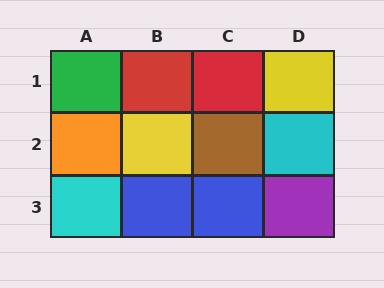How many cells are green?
1 cell is green.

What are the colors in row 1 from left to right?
Green, red, red, yellow.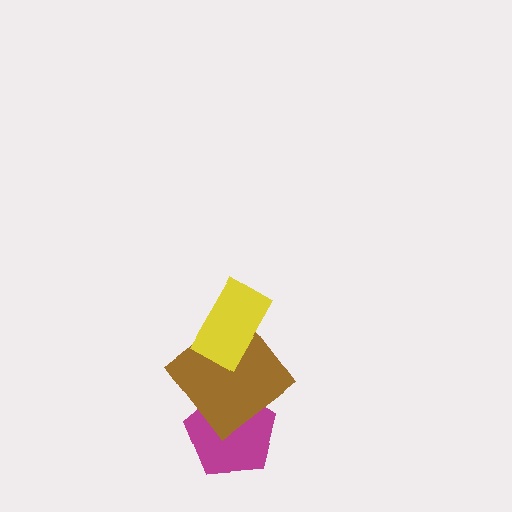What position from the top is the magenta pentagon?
The magenta pentagon is 3rd from the top.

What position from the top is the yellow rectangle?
The yellow rectangle is 1st from the top.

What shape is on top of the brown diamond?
The yellow rectangle is on top of the brown diamond.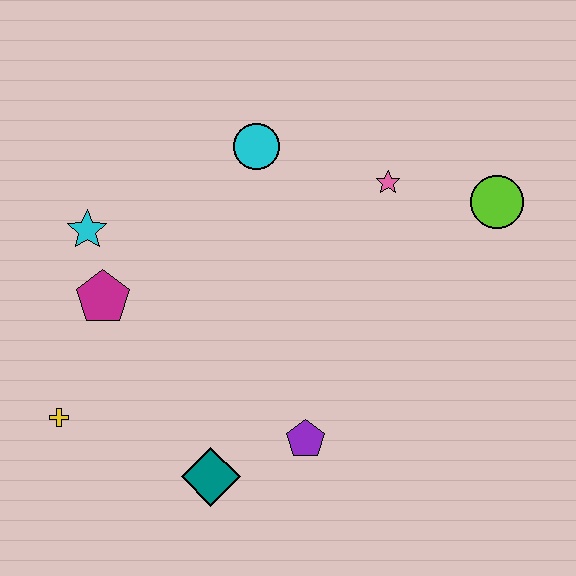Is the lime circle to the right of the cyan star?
Yes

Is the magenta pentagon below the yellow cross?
No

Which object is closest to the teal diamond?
The purple pentagon is closest to the teal diamond.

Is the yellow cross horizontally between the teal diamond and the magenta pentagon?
No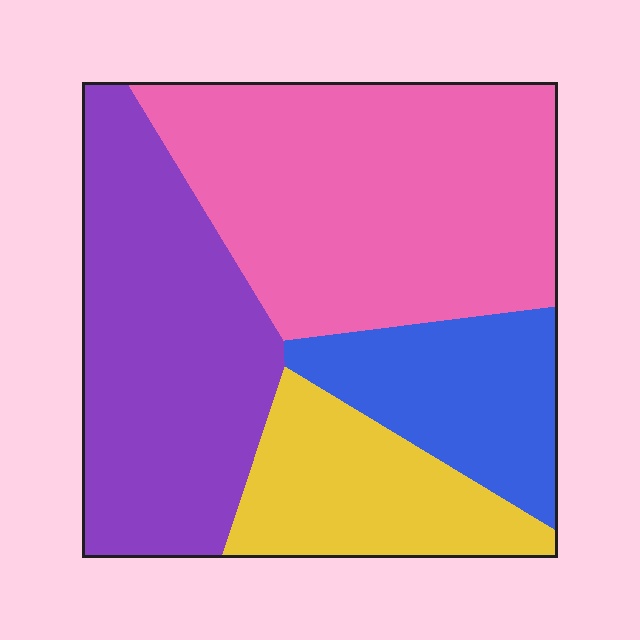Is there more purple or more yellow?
Purple.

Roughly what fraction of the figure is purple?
Purple takes up about one third (1/3) of the figure.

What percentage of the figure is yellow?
Yellow covers 16% of the figure.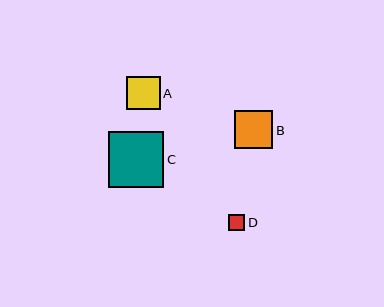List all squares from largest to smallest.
From largest to smallest: C, B, A, D.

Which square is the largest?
Square C is the largest with a size of approximately 56 pixels.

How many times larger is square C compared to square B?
Square C is approximately 1.4 times the size of square B.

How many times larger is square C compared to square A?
Square C is approximately 1.7 times the size of square A.